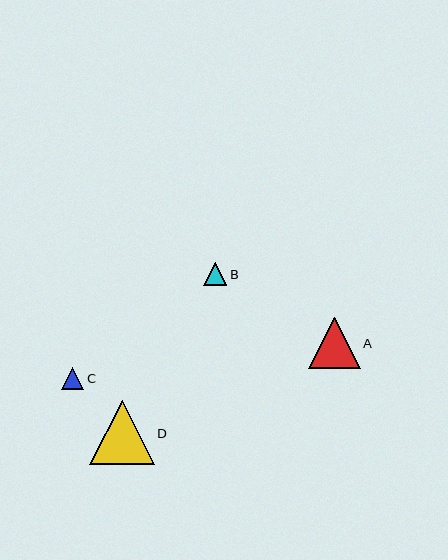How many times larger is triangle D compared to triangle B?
Triangle D is approximately 2.7 times the size of triangle B.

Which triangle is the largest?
Triangle D is the largest with a size of approximately 64 pixels.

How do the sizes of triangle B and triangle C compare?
Triangle B and triangle C are approximately the same size.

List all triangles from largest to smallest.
From largest to smallest: D, A, B, C.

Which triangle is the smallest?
Triangle C is the smallest with a size of approximately 22 pixels.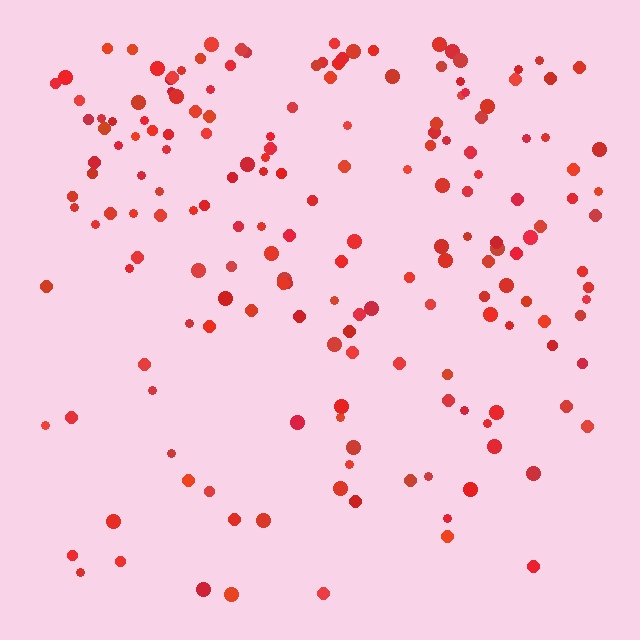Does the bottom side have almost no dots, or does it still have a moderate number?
Still a moderate number, just noticeably fewer than the top.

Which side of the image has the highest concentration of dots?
The top.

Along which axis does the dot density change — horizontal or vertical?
Vertical.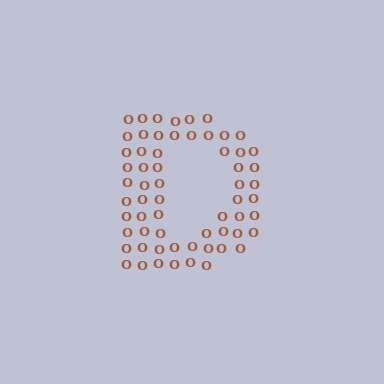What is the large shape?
The large shape is the letter D.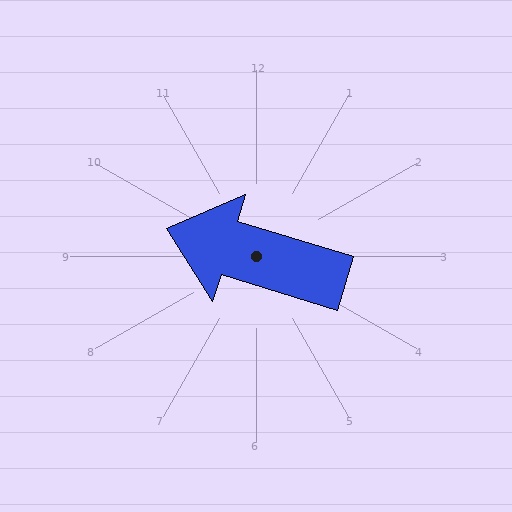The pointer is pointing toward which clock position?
Roughly 10 o'clock.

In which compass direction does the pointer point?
West.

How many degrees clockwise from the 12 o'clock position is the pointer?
Approximately 287 degrees.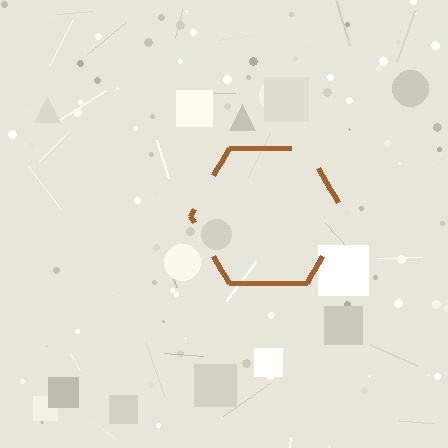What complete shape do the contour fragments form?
The contour fragments form a hexagon.